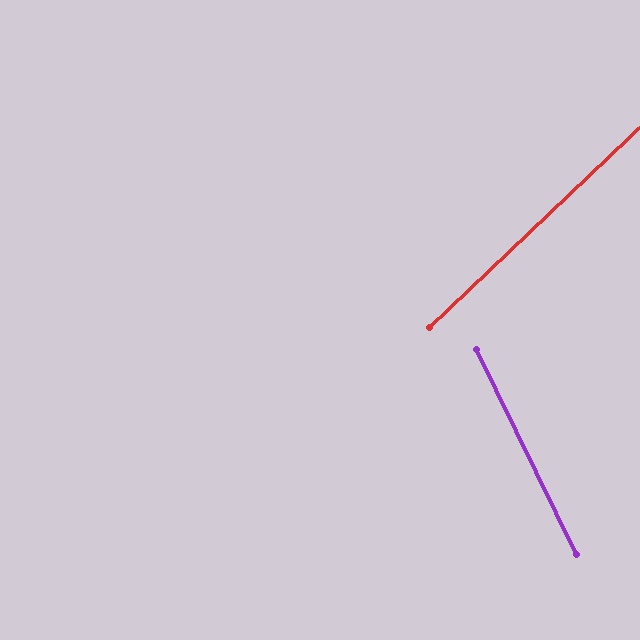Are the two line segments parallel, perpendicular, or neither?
Neither parallel nor perpendicular — they differ by about 73°.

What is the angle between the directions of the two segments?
Approximately 73 degrees.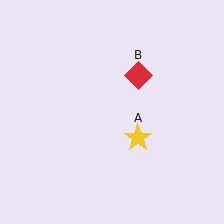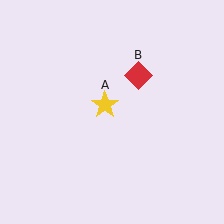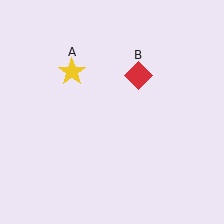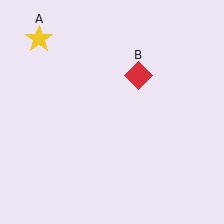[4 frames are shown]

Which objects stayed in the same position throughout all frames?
Red diamond (object B) remained stationary.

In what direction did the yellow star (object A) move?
The yellow star (object A) moved up and to the left.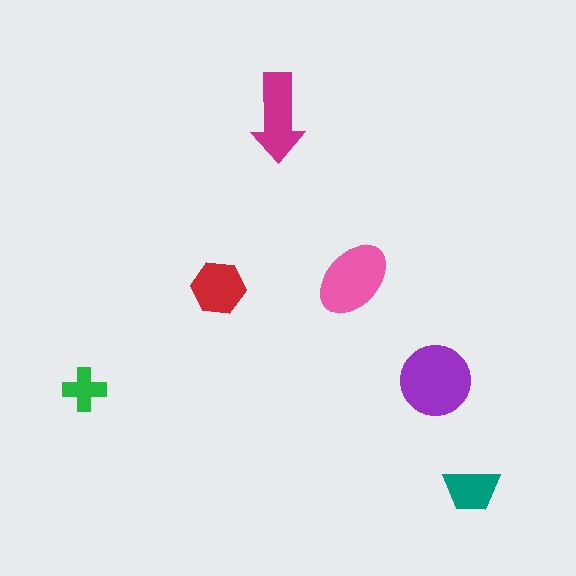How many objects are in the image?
There are 6 objects in the image.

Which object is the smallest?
The green cross.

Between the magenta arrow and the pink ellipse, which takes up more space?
The pink ellipse.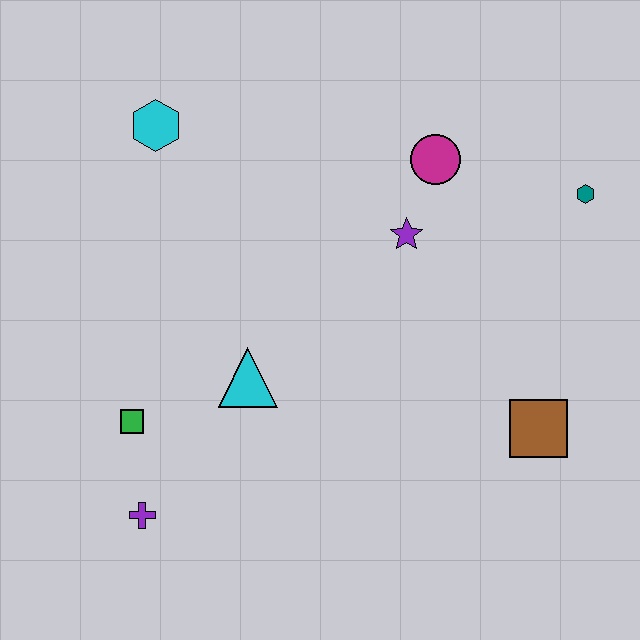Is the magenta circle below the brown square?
No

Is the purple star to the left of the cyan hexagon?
No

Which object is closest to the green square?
The purple cross is closest to the green square.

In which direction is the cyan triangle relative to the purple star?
The cyan triangle is to the left of the purple star.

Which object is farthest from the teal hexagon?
The purple cross is farthest from the teal hexagon.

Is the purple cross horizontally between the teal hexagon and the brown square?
No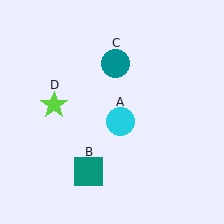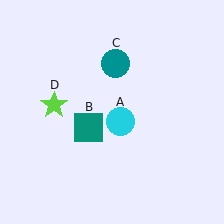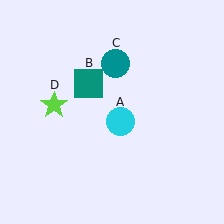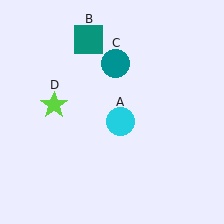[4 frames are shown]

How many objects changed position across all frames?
1 object changed position: teal square (object B).